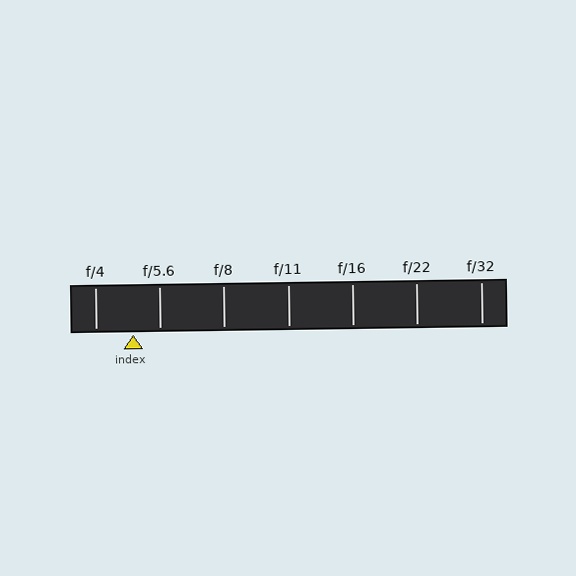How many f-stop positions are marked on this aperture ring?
There are 7 f-stop positions marked.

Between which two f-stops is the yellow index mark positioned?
The index mark is between f/4 and f/5.6.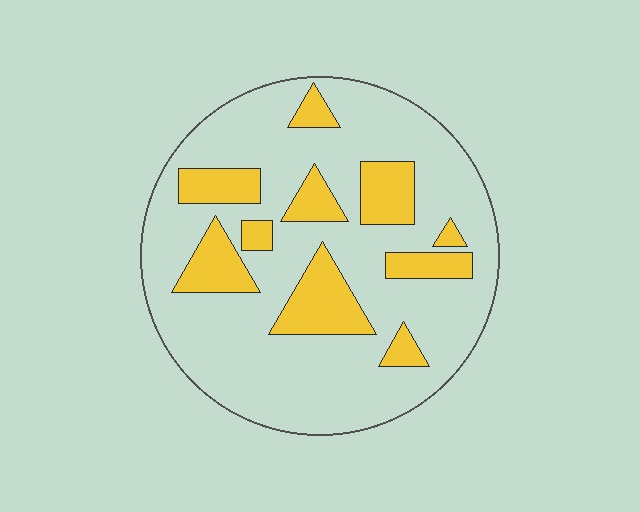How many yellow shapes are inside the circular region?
10.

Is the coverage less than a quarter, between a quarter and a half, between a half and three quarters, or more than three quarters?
Less than a quarter.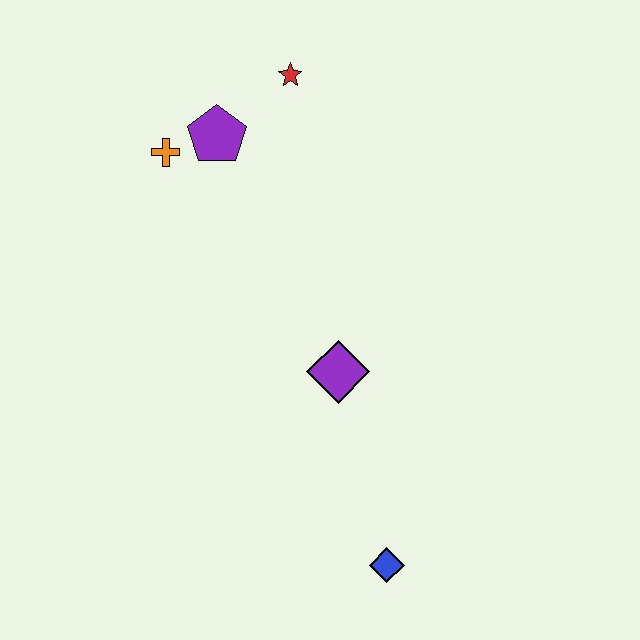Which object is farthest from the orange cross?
The blue diamond is farthest from the orange cross.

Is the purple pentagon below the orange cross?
No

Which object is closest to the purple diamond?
The blue diamond is closest to the purple diamond.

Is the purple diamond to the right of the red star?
Yes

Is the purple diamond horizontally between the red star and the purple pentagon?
No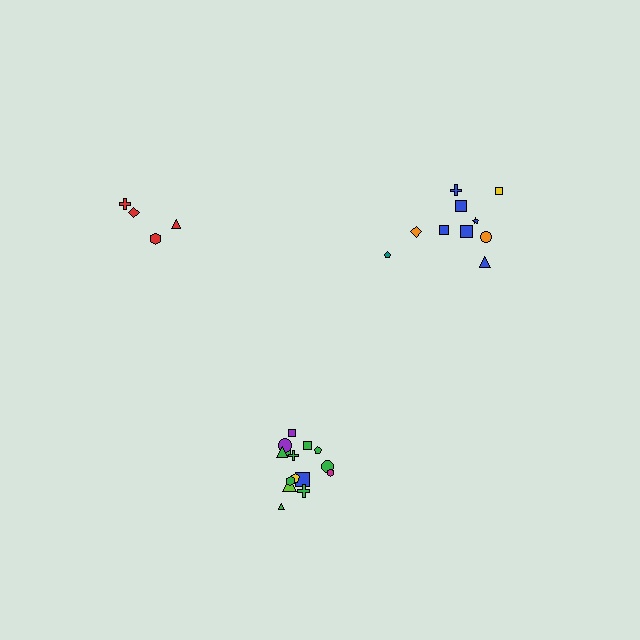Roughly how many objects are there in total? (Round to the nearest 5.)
Roughly 30 objects in total.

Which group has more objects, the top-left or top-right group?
The top-right group.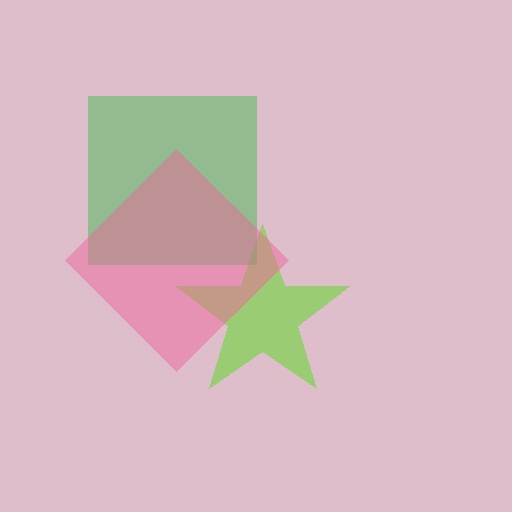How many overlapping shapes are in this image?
There are 3 overlapping shapes in the image.